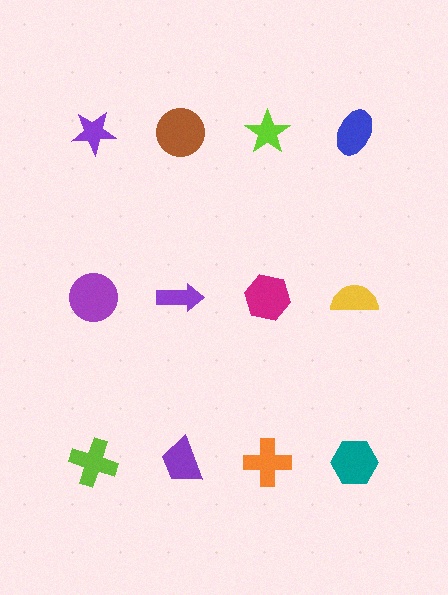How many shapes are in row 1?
4 shapes.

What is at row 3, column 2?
A purple trapezoid.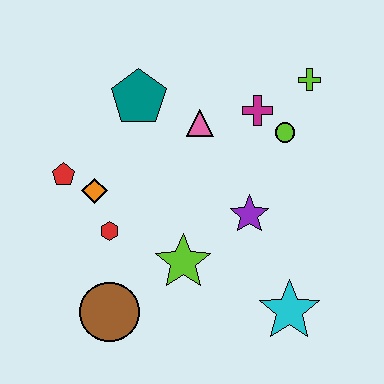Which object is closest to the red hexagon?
The orange diamond is closest to the red hexagon.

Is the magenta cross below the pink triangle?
No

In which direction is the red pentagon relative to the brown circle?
The red pentagon is above the brown circle.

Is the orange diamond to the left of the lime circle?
Yes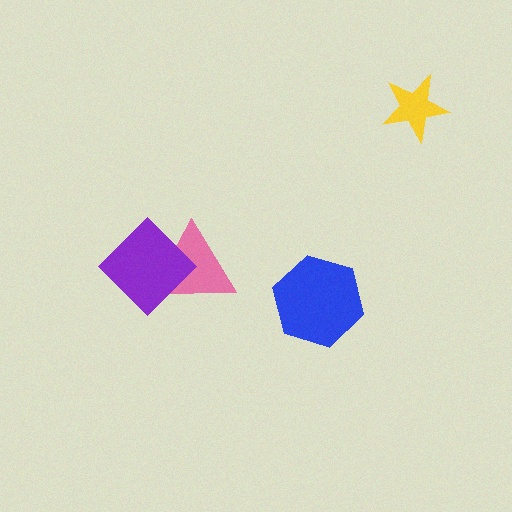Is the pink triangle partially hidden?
Yes, it is partially covered by another shape.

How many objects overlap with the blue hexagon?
0 objects overlap with the blue hexagon.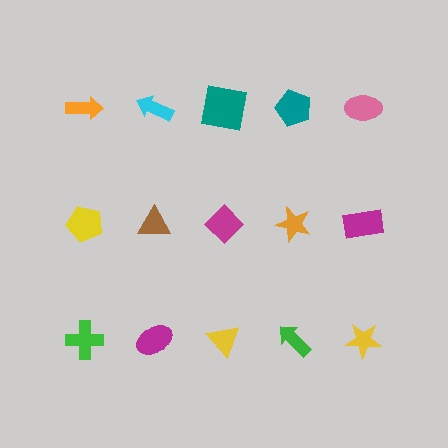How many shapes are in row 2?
5 shapes.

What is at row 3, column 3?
A yellow triangle.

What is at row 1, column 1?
An orange arrow.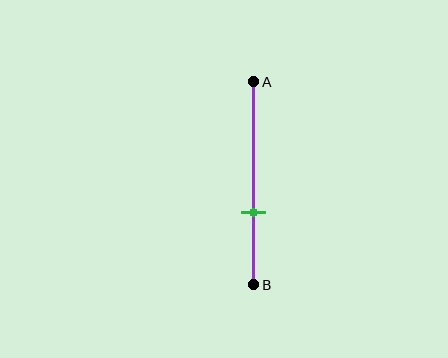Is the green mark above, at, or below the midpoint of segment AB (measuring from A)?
The green mark is below the midpoint of segment AB.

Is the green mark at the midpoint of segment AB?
No, the mark is at about 65% from A, not at the 50% midpoint.